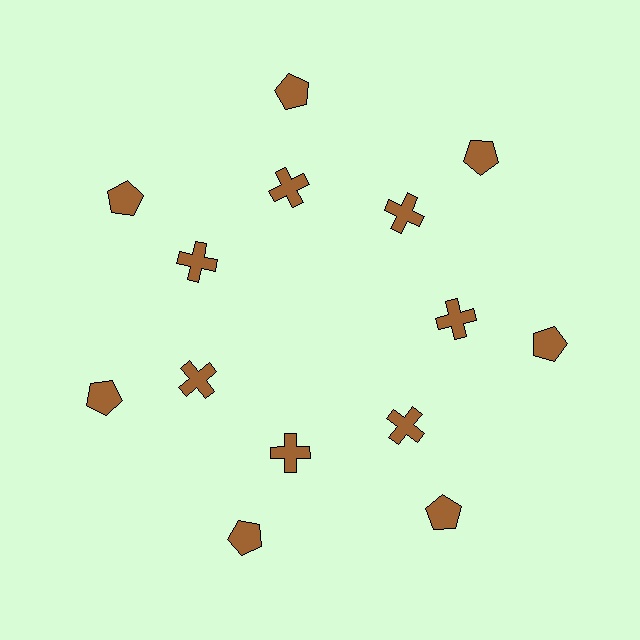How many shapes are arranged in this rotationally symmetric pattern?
There are 14 shapes, arranged in 7 groups of 2.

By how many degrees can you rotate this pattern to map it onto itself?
The pattern maps onto itself every 51 degrees of rotation.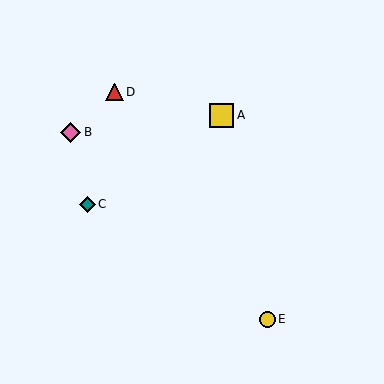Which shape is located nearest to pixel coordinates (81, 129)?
The pink diamond (labeled B) at (71, 132) is nearest to that location.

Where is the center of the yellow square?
The center of the yellow square is at (222, 115).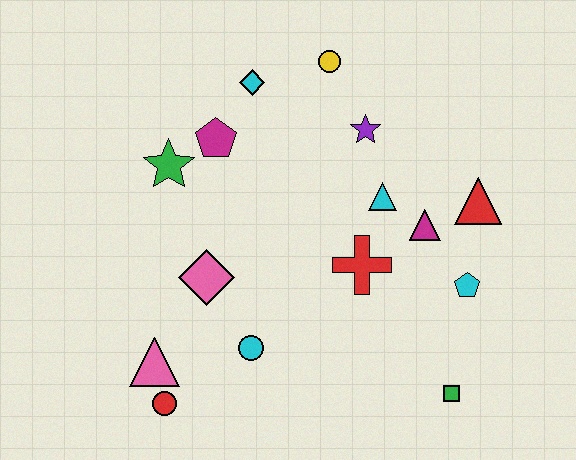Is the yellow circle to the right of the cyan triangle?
No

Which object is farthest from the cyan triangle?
The red circle is farthest from the cyan triangle.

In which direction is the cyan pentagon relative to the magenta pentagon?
The cyan pentagon is to the right of the magenta pentagon.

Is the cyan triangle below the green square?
No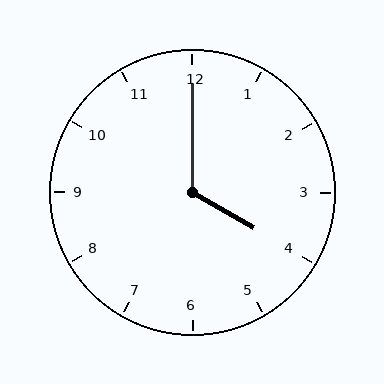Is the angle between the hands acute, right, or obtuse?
It is obtuse.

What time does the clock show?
4:00.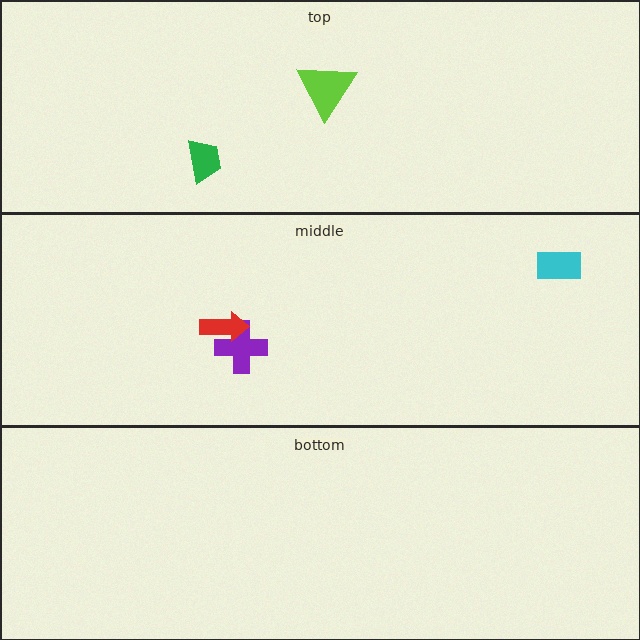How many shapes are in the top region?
2.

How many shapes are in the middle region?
3.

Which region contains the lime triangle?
The top region.